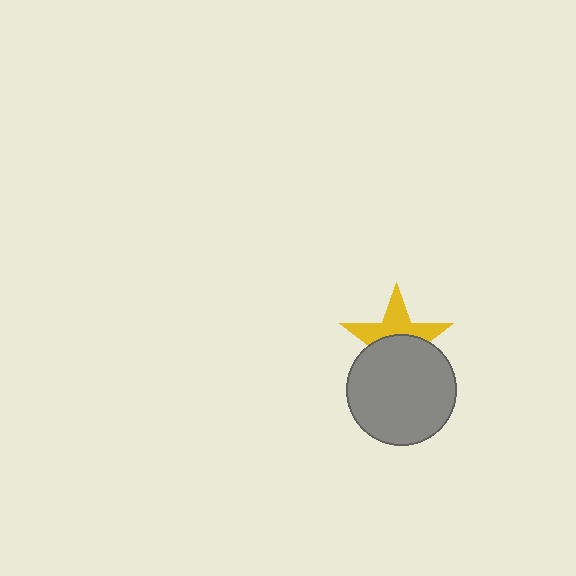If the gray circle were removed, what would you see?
You would see the complete yellow star.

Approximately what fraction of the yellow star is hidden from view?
Roughly 53% of the yellow star is hidden behind the gray circle.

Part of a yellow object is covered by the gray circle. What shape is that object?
It is a star.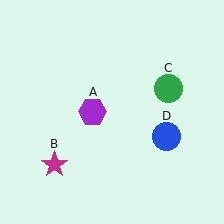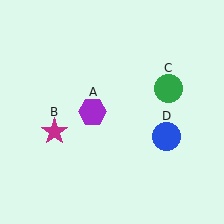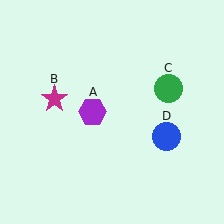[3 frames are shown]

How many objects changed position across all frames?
1 object changed position: magenta star (object B).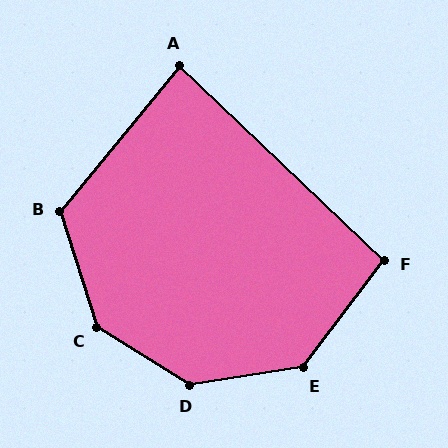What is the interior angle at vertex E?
Approximately 135 degrees (obtuse).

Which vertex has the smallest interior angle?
A, at approximately 86 degrees.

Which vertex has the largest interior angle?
D, at approximately 140 degrees.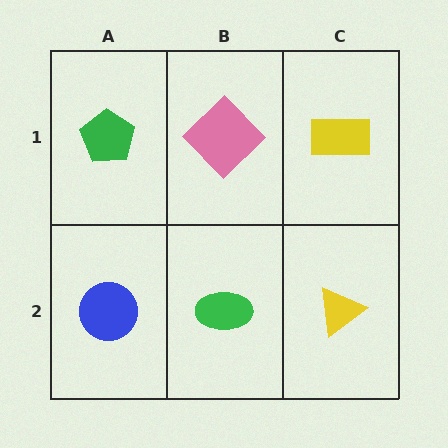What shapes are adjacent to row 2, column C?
A yellow rectangle (row 1, column C), a green ellipse (row 2, column B).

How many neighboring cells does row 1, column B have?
3.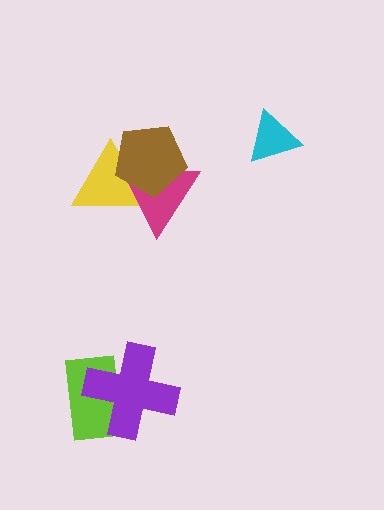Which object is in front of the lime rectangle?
The purple cross is in front of the lime rectangle.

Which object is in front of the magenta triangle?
The brown pentagon is in front of the magenta triangle.